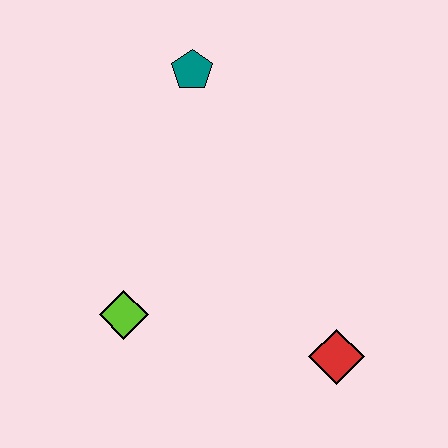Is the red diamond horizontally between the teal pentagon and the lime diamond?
No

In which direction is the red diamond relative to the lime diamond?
The red diamond is to the right of the lime diamond.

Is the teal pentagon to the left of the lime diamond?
No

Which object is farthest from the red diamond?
The teal pentagon is farthest from the red diamond.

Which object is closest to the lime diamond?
The red diamond is closest to the lime diamond.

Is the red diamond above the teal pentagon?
No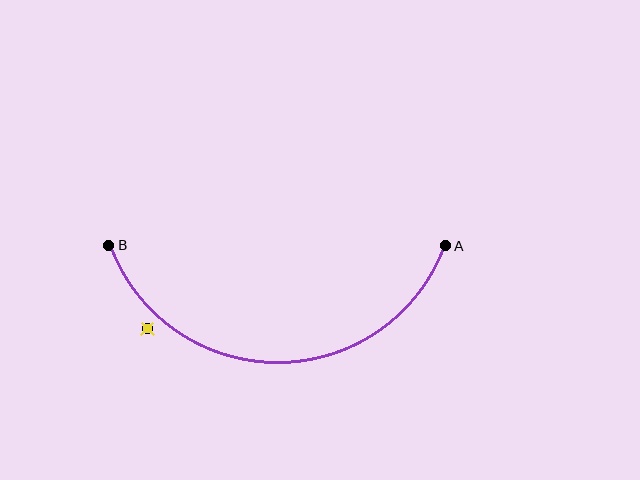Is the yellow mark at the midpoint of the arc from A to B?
No — the yellow mark does not lie on the arc at all. It sits slightly outside the curve.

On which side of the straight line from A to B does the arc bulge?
The arc bulges below the straight line connecting A and B.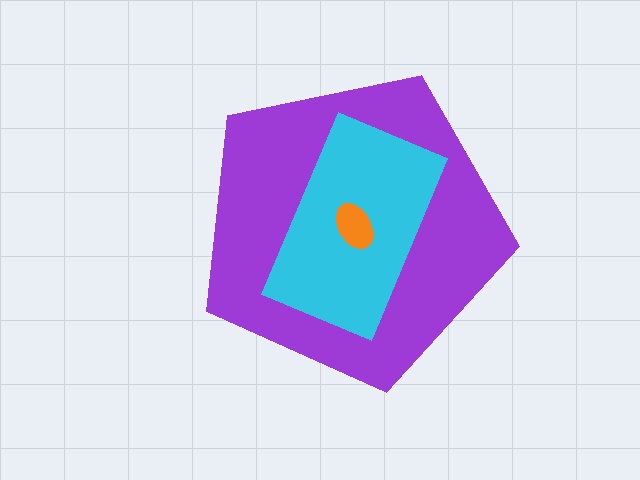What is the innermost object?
The orange ellipse.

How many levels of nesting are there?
3.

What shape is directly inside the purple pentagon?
The cyan rectangle.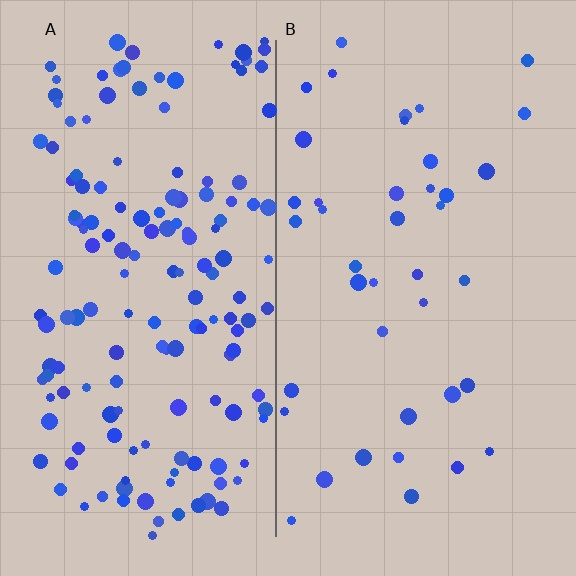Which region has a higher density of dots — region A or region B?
A (the left).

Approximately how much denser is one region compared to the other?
Approximately 3.7× — region A over region B.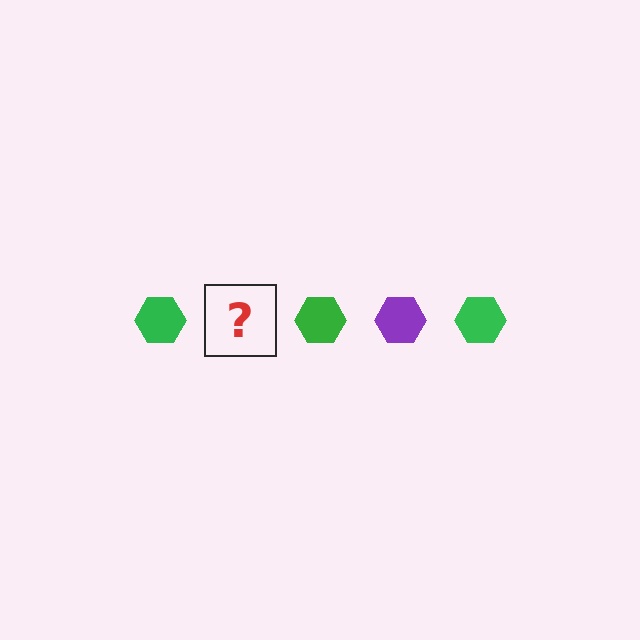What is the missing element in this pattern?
The missing element is a purple hexagon.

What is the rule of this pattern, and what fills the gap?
The rule is that the pattern cycles through green, purple hexagons. The gap should be filled with a purple hexagon.